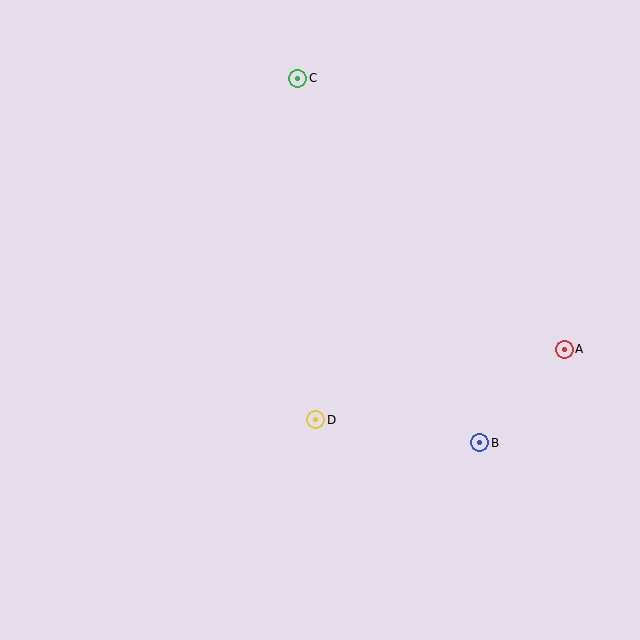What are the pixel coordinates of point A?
Point A is at (564, 349).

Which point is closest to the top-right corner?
Point C is closest to the top-right corner.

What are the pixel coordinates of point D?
Point D is at (316, 420).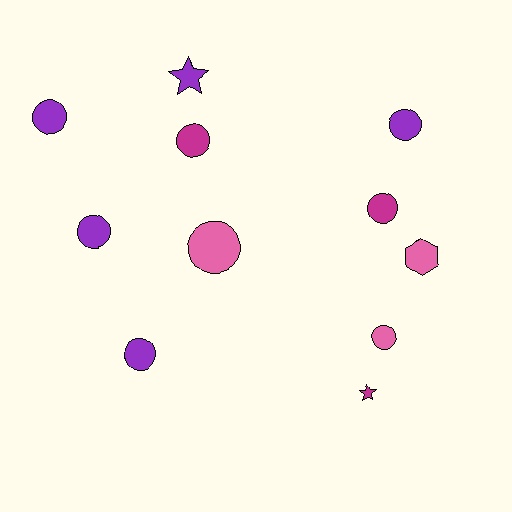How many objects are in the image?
There are 11 objects.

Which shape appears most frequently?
Circle, with 8 objects.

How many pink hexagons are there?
There is 1 pink hexagon.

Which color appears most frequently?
Purple, with 5 objects.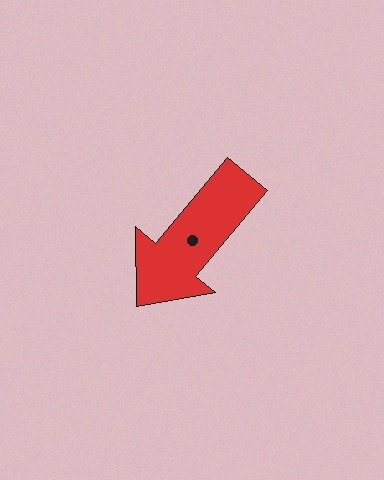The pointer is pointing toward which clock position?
Roughly 7 o'clock.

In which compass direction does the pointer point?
Southwest.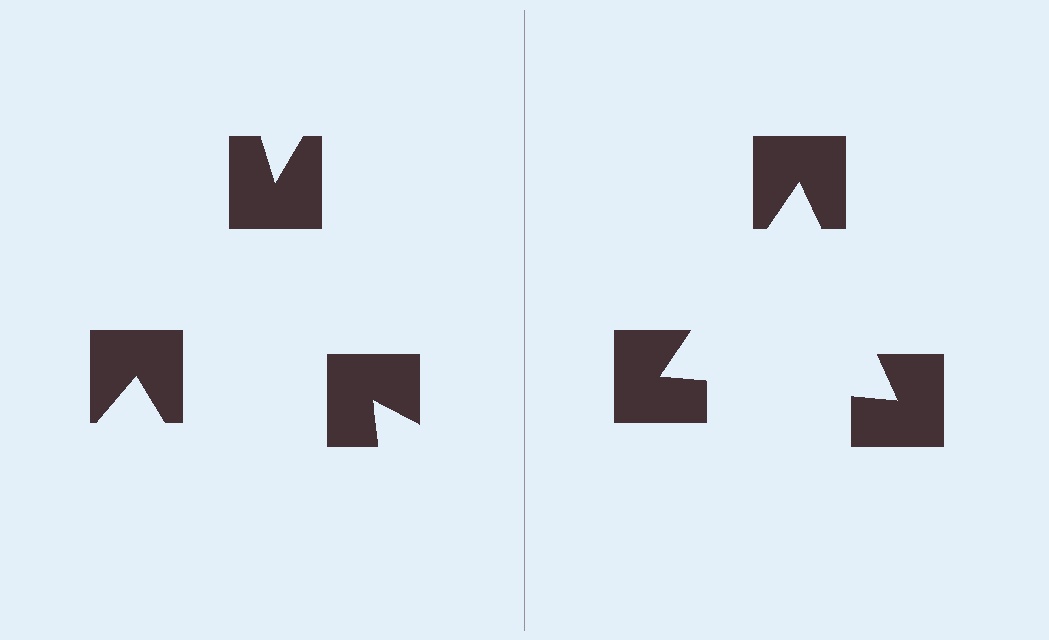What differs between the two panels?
The notched squares are positioned identically on both sides; only the wedge orientations differ. On the right they align to a triangle; on the left they are misaligned.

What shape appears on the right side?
An illusory triangle.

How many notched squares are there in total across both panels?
6 — 3 on each side.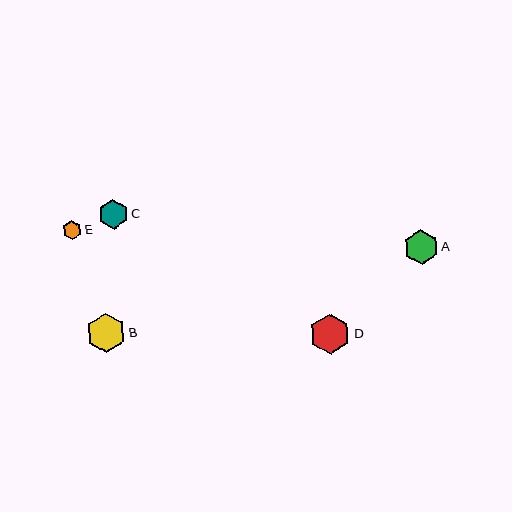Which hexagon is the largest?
Hexagon D is the largest with a size of approximately 41 pixels.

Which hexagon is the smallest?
Hexagon E is the smallest with a size of approximately 19 pixels.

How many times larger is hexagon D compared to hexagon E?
Hexagon D is approximately 2.1 times the size of hexagon E.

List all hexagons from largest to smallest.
From largest to smallest: D, B, A, C, E.